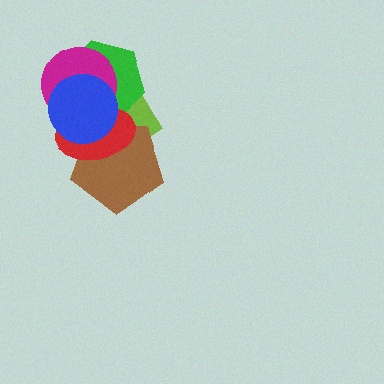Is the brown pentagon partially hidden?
Yes, it is partially covered by another shape.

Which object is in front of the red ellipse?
The blue circle is in front of the red ellipse.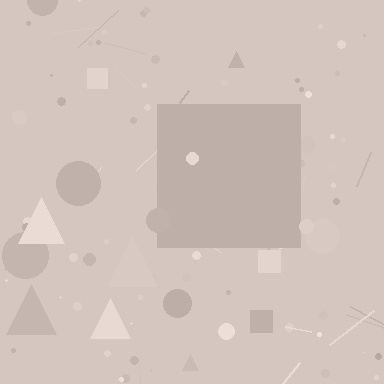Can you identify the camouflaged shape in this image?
The camouflaged shape is a square.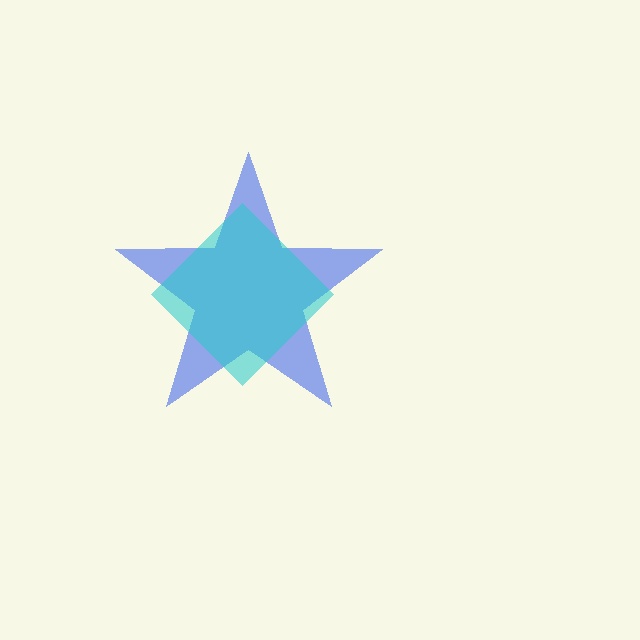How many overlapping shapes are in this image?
There are 2 overlapping shapes in the image.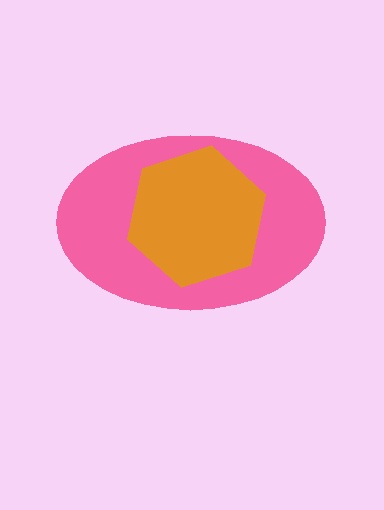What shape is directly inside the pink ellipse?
The orange hexagon.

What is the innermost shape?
The orange hexagon.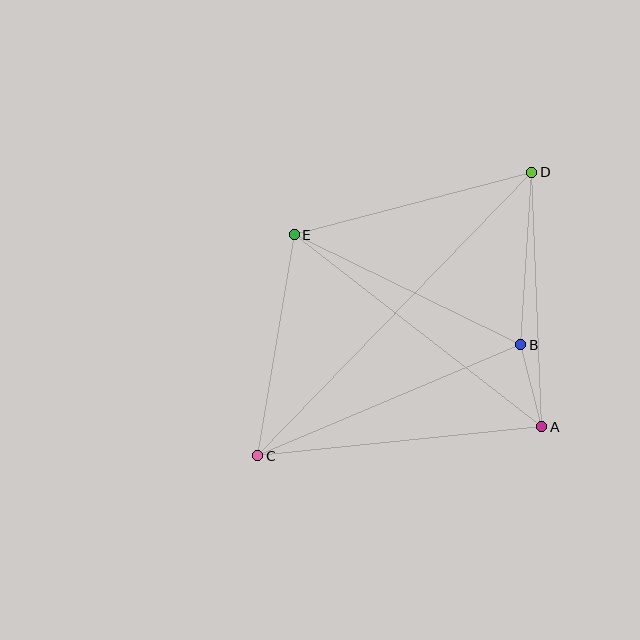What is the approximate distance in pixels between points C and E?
The distance between C and E is approximately 224 pixels.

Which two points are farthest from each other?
Points C and D are farthest from each other.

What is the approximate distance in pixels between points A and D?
The distance between A and D is approximately 255 pixels.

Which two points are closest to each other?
Points A and B are closest to each other.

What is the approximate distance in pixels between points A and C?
The distance between A and C is approximately 286 pixels.